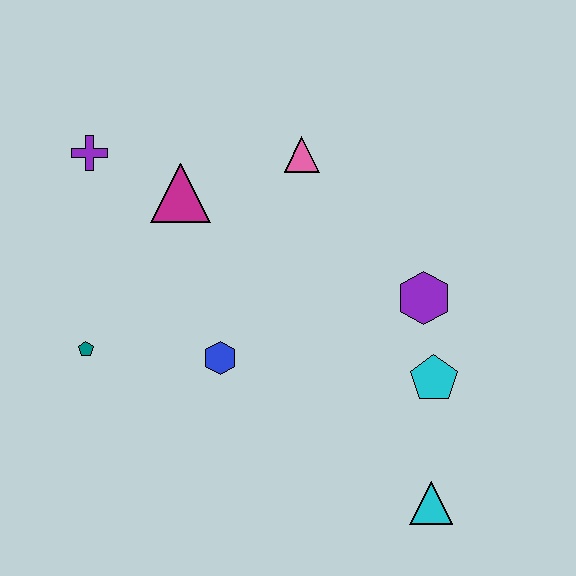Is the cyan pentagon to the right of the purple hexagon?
Yes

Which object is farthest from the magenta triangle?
The cyan triangle is farthest from the magenta triangle.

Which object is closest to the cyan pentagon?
The purple hexagon is closest to the cyan pentagon.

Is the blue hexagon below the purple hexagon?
Yes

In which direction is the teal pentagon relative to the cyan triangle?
The teal pentagon is to the left of the cyan triangle.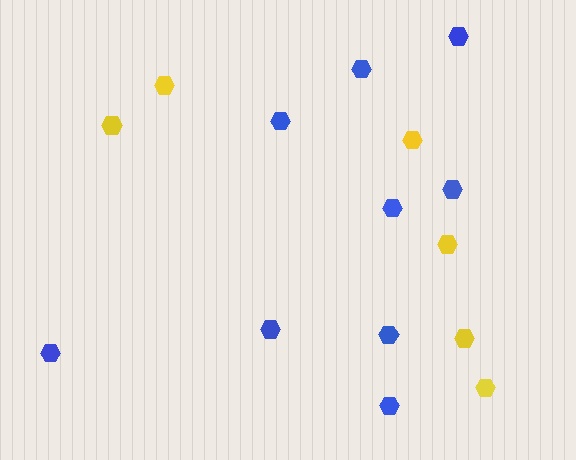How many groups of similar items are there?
There are 2 groups: one group of yellow hexagons (6) and one group of blue hexagons (9).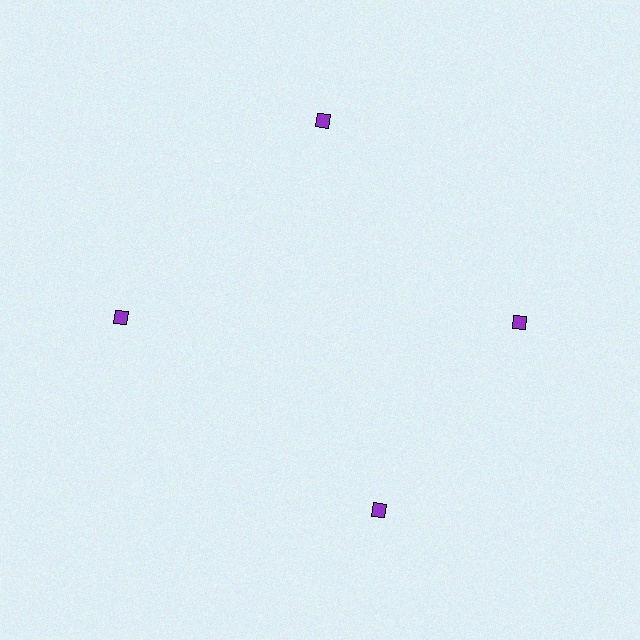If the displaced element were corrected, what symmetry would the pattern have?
It would have 4-fold rotational symmetry — the pattern would map onto itself every 90 degrees.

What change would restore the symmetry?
The symmetry would be restored by rotating it back into even spacing with its neighbors so that all 4 diamonds sit at equal angles and equal distance from the center.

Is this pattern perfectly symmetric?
No. The 4 purple diamonds are arranged in a ring, but one element near the 6 o'clock position is rotated out of alignment along the ring, breaking the 4-fold rotational symmetry.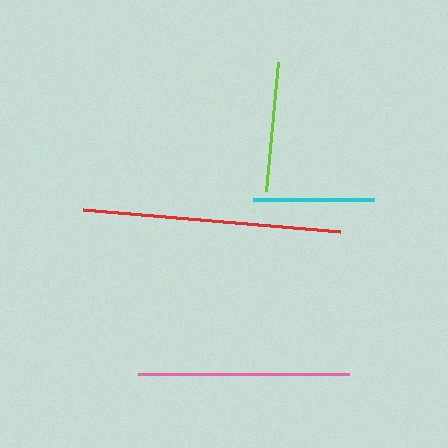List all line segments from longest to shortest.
From longest to shortest: red, pink, lime, cyan.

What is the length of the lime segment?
The lime segment is approximately 130 pixels long.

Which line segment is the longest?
The red line is the longest at approximately 259 pixels.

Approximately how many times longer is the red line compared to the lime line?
The red line is approximately 2.0 times the length of the lime line.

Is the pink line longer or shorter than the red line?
The red line is longer than the pink line.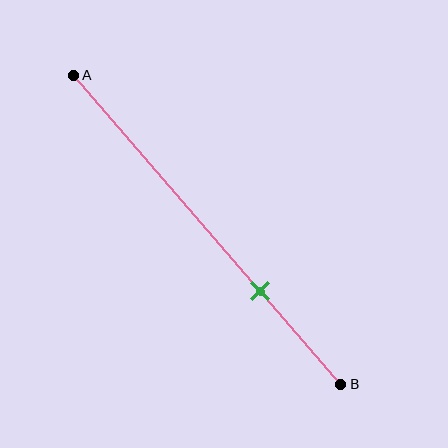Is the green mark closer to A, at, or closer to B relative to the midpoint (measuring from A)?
The green mark is closer to point B than the midpoint of segment AB.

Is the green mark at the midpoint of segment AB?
No, the mark is at about 70% from A, not at the 50% midpoint.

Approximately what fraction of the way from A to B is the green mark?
The green mark is approximately 70% of the way from A to B.